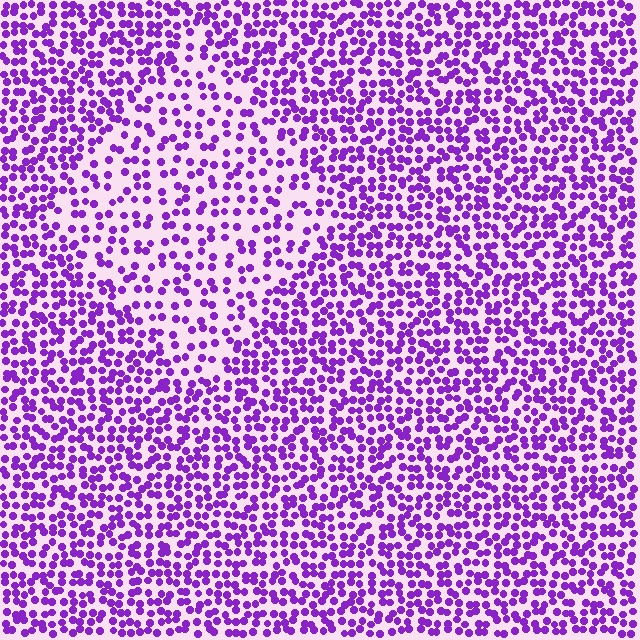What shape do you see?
I see a diamond.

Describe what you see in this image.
The image contains small purple elements arranged at two different densities. A diamond-shaped region is visible where the elements are less densely packed than the surrounding area.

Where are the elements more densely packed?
The elements are more densely packed outside the diamond boundary.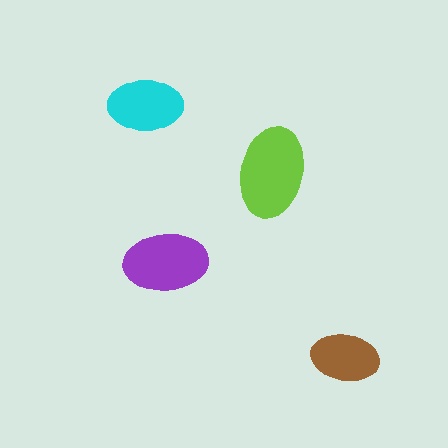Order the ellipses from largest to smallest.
the lime one, the purple one, the cyan one, the brown one.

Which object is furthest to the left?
The cyan ellipse is leftmost.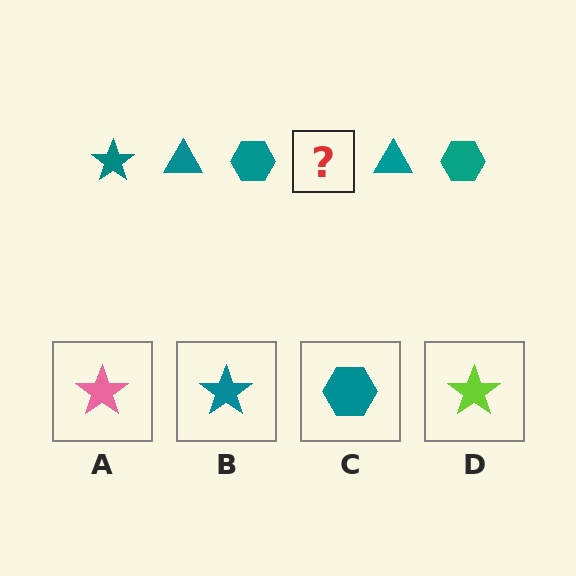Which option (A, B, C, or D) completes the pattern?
B.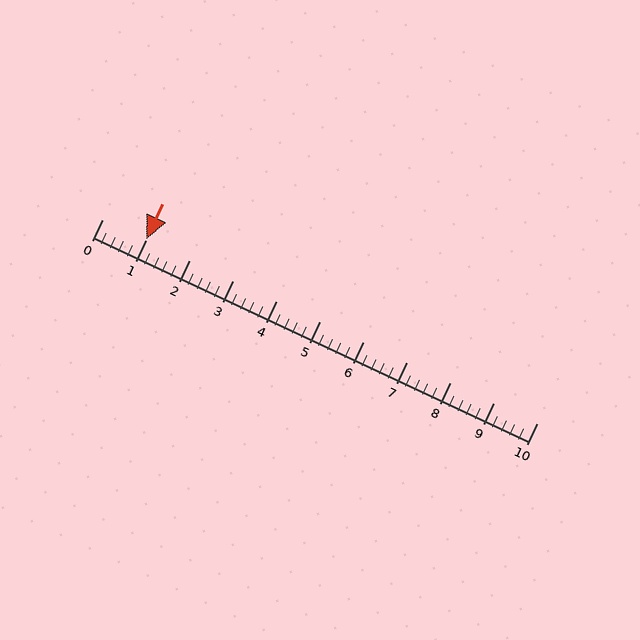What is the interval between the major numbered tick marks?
The major tick marks are spaced 1 units apart.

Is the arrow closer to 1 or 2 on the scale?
The arrow is closer to 1.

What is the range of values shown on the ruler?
The ruler shows values from 0 to 10.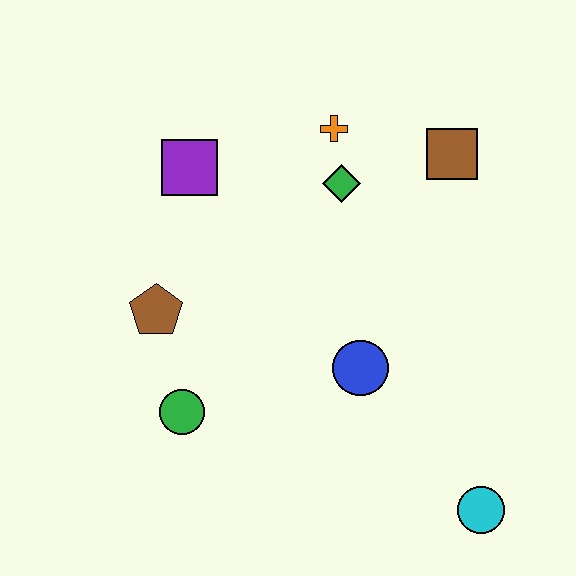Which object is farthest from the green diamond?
The cyan circle is farthest from the green diamond.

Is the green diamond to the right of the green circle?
Yes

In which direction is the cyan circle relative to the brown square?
The cyan circle is below the brown square.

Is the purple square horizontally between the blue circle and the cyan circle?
No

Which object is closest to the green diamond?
The orange cross is closest to the green diamond.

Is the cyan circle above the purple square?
No